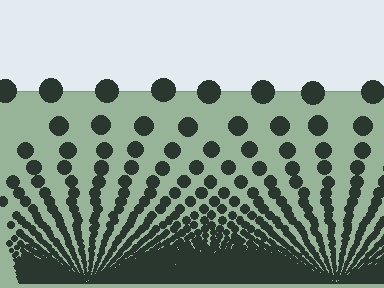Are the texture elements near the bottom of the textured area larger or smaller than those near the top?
Smaller. The gradient is inverted — elements near the bottom are smaller and denser.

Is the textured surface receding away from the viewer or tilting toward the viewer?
The surface appears to tilt toward the viewer. Texture elements get larger and sparser toward the top.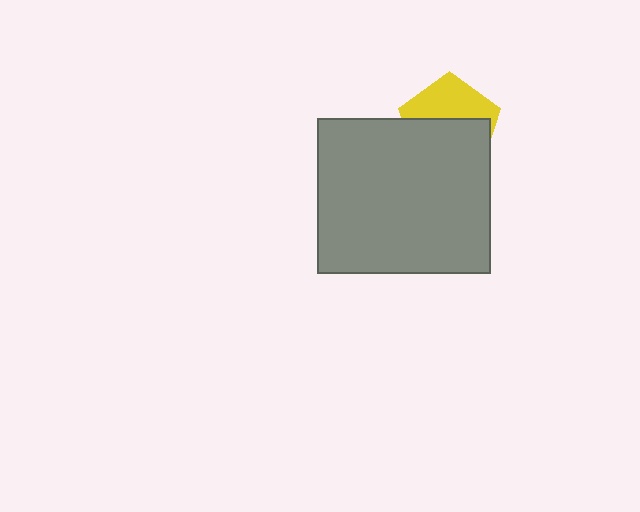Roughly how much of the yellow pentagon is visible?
A small part of it is visible (roughly 41%).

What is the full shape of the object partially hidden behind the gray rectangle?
The partially hidden object is a yellow pentagon.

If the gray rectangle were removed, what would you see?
You would see the complete yellow pentagon.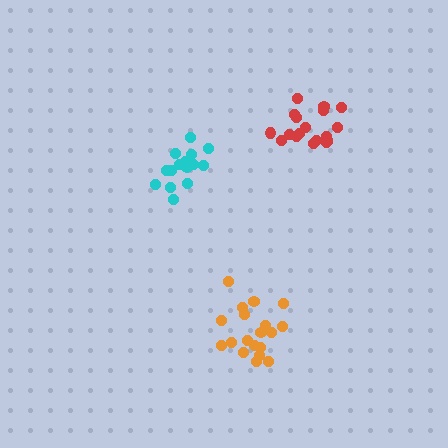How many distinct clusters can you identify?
There are 3 distinct clusters.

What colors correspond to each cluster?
The clusters are colored: red, orange, cyan.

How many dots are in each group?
Group 1: 19 dots, Group 2: 19 dots, Group 3: 15 dots (53 total).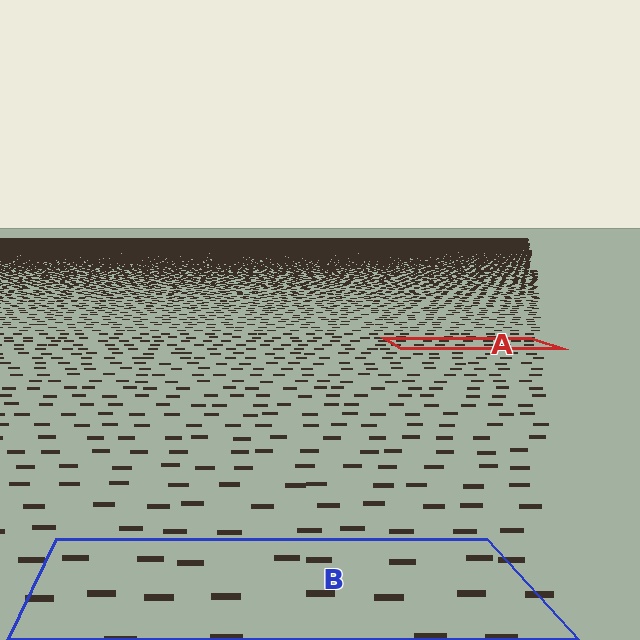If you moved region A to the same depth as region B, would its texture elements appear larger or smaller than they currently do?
They would appear larger. At a closer depth, the same texture elements are projected at a bigger on-screen size.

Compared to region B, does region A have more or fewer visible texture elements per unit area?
Region A has more texture elements per unit area — they are packed more densely because it is farther away.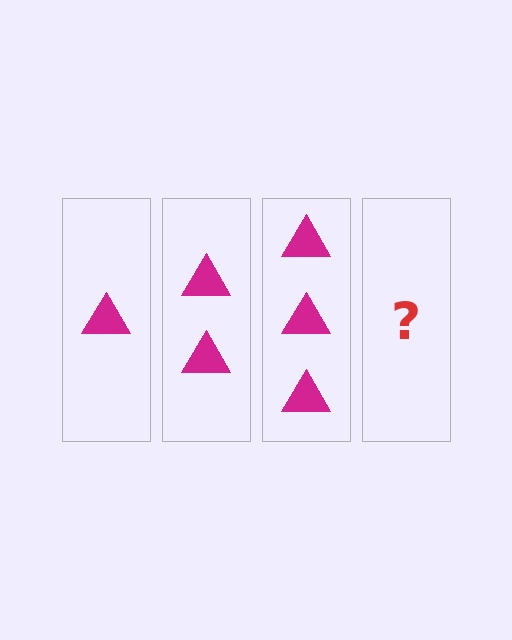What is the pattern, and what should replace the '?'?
The pattern is that each step adds one more triangle. The '?' should be 4 triangles.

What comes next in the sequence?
The next element should be 4 triangles.